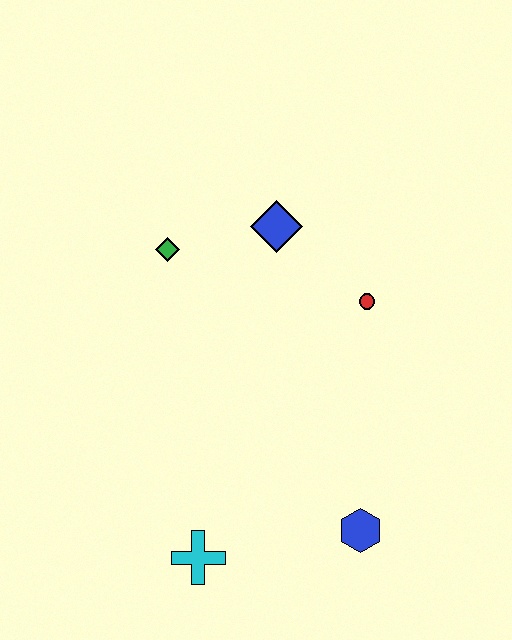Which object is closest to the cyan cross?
The blue hexagon is closest to the cyan cross.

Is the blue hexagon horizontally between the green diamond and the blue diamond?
No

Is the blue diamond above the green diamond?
Yes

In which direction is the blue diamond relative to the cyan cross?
The blue diamond is above the cyan cross.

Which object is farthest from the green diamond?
The blue hexagon is farthest from the green diamond.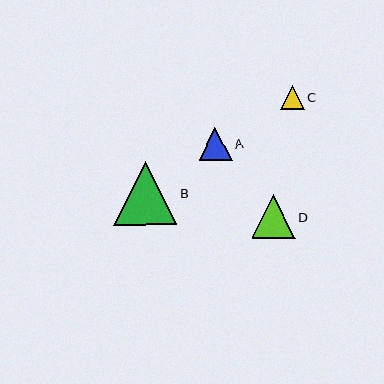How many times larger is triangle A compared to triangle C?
Triangle A is approximately 1.4 times the size of triangle C.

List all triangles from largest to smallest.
From largest to smallest: B, D, A, C.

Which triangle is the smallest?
Triangle C is the smallest with a size of approximately 23 pixels.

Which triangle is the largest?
Triangle B is the largest with a size of approximately 63 pixels.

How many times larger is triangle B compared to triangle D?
Triangle B is approximately 1.4 times the size of triangle D.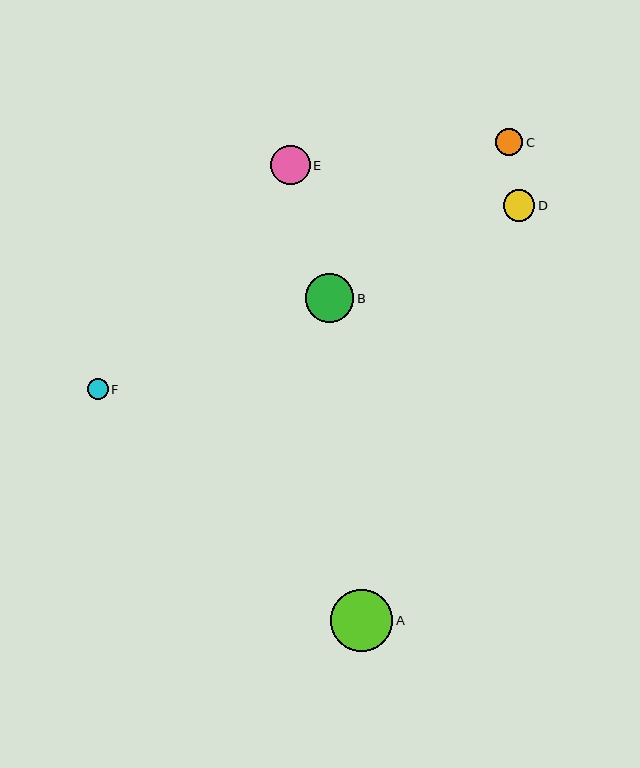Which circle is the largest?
Circle A is the largest with a size of approximately 62 pixels.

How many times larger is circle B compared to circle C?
Circle B is approximately 1.8 times the size of circle C.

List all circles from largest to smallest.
From largest to smallest: A, B, E, D, C, F.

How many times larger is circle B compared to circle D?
Circle B is approximately 1.5 times the size of circle D.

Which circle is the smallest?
Circle F is the smallest with a size of approximately 21 pixels.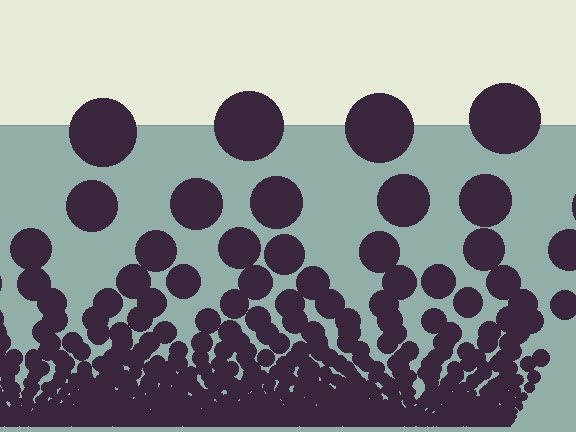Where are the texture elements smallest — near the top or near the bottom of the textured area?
Near the bottom.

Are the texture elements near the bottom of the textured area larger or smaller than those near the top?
Smaller. The gradient is inverted — elements near the bottom are smaller and denser.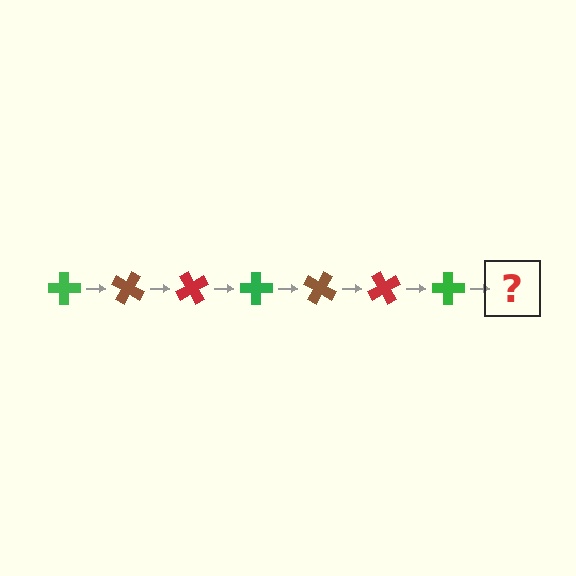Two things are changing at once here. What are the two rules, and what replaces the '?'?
The two rules are that it rotates 30 degrees each step and the color cycles through green, brown, and red. The '?' should be a brown cross, rotated 210 degrees from the start.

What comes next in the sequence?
The next element should be a brown cross, rotated 210 degrees from the start.